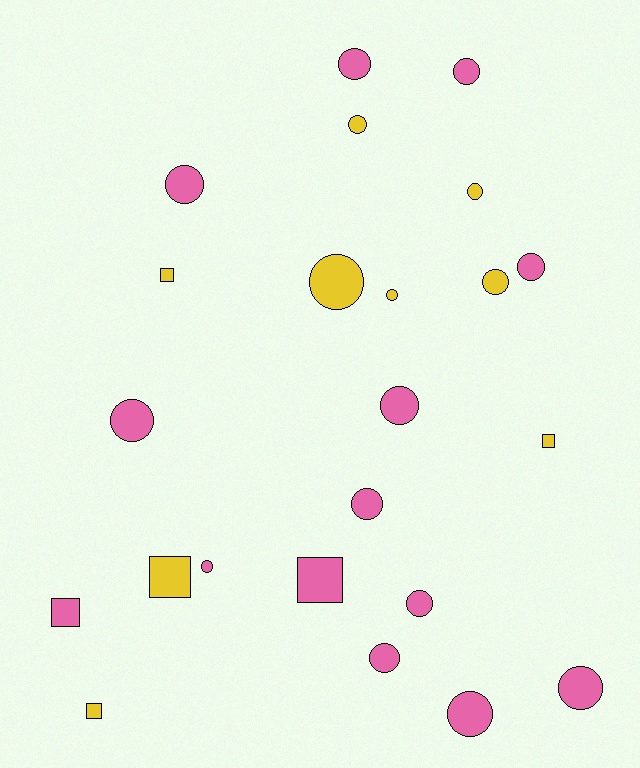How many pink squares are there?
There are 2 pink squares.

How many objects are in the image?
There are 23 objects.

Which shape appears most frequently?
Circle, with 17 objects.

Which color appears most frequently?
Pink, with 14 objects.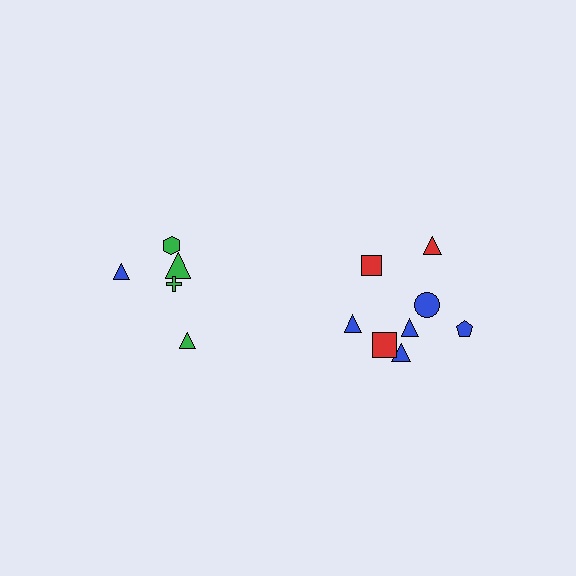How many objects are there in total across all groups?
There are 13 objects.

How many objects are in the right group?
There are 8 objects.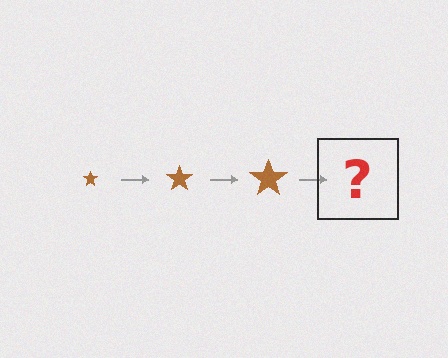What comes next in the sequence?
The next element should be a brown star, larger than the previous one.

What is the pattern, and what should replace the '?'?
The pattern is that the star gets progressively larger each step. The '?' should be a brown star, larger than the previous one.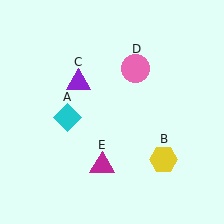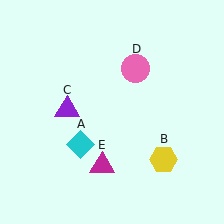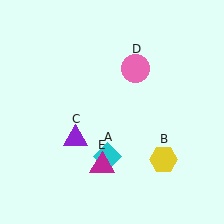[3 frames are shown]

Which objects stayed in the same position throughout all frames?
Yellow hexagon (object B) and pink circle (object D) and magenta triangle (object E) remained stationary.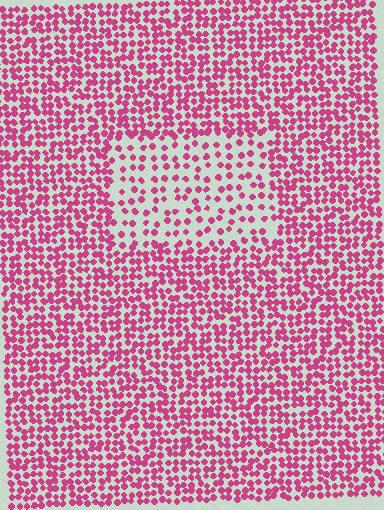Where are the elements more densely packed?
The elements are more densely packed outside the rectangle boundary.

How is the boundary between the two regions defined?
The boundary is defined by a change in element density (approximately 2.1x ratio). All elements are the same color, size, and shape.